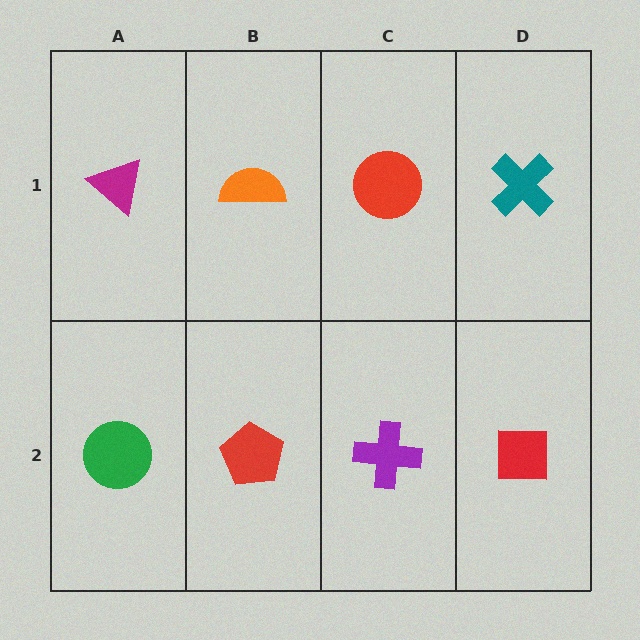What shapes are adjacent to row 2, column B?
An orange semicircle (row 1, column B), a green circle (row 2, column A), a purple cross (row 2, column C).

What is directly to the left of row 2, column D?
A purple cross.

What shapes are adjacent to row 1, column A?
A green circle (row 2, column A), an orange semicircle (row 1, column B).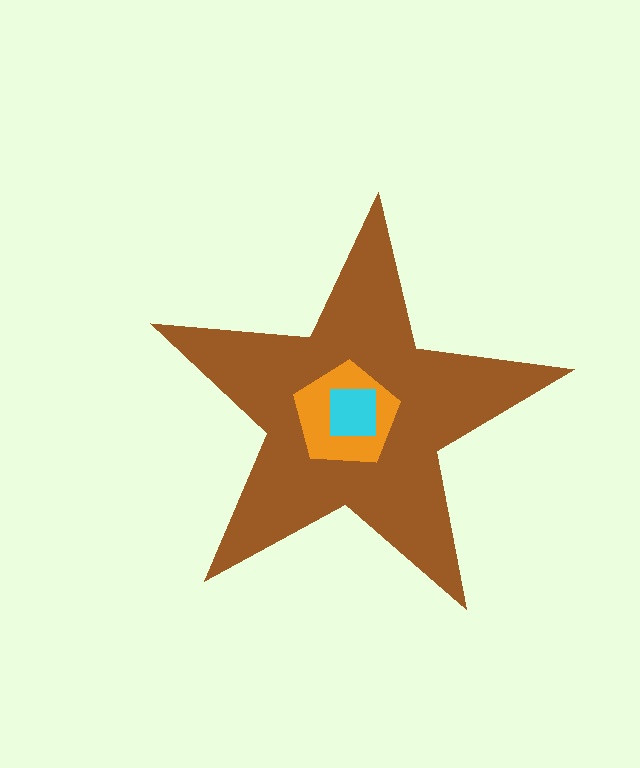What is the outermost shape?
The brown star.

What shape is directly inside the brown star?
The orange pentagon.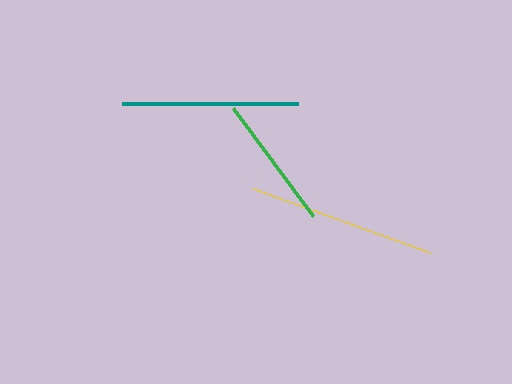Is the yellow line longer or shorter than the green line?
The yellow line is longer than the green line.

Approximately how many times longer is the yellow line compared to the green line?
The yellow line is approximately 1.4 times the length of the green line.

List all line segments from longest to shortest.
From longest to shortest: yellow, teal, green.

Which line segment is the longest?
The yellow line is the longest at approximately 188 pixels.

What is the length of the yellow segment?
The yellow segment is approximately 188 pixels long.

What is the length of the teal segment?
The teal segment is approximately 176 pixels long.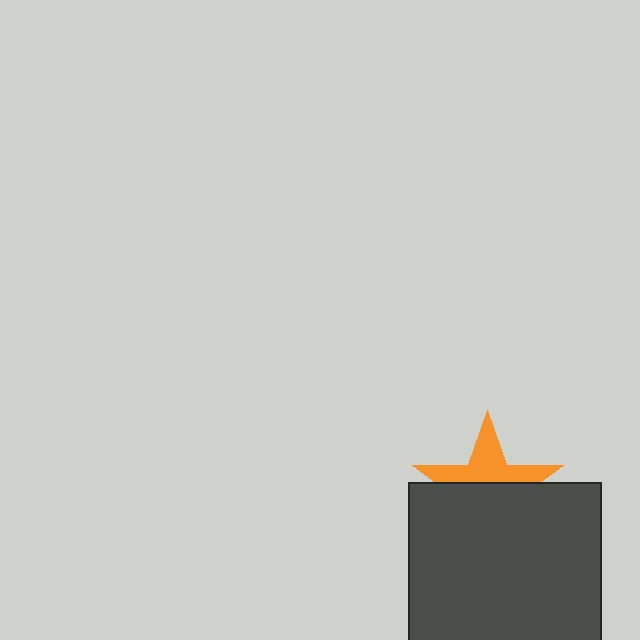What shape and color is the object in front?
The object in front is a dark gray square.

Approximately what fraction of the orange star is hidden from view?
Roughly 57% of the orange star is hidden behind the dark gray square.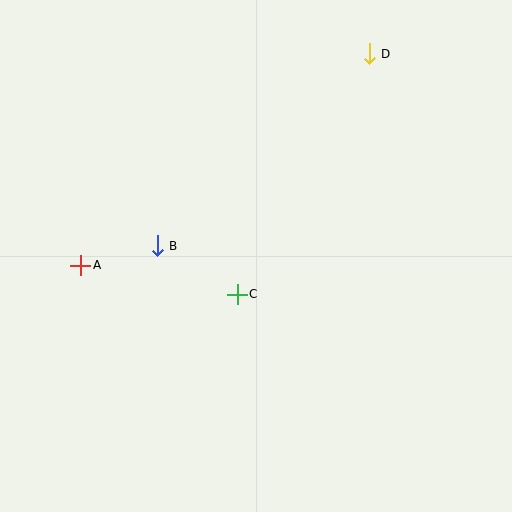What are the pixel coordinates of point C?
Point C is at (237, 294).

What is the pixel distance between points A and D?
The distance between A and D is 358 pixels.